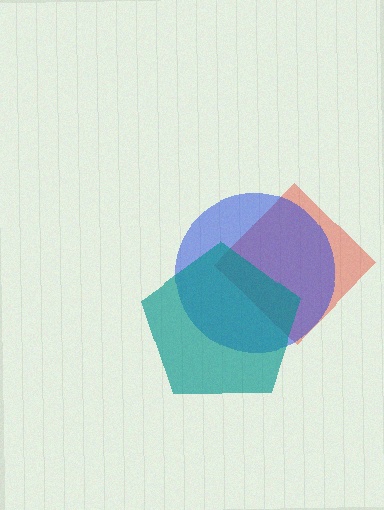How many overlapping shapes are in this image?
There are 3 overlapping shapes in the image.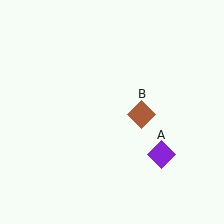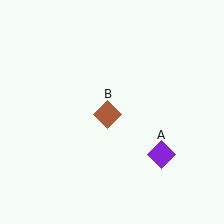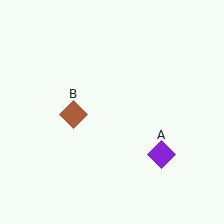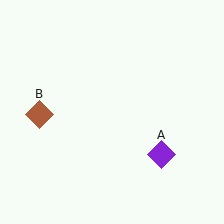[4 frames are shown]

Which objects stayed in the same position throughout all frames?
Purple diamond (object A) remained stationary.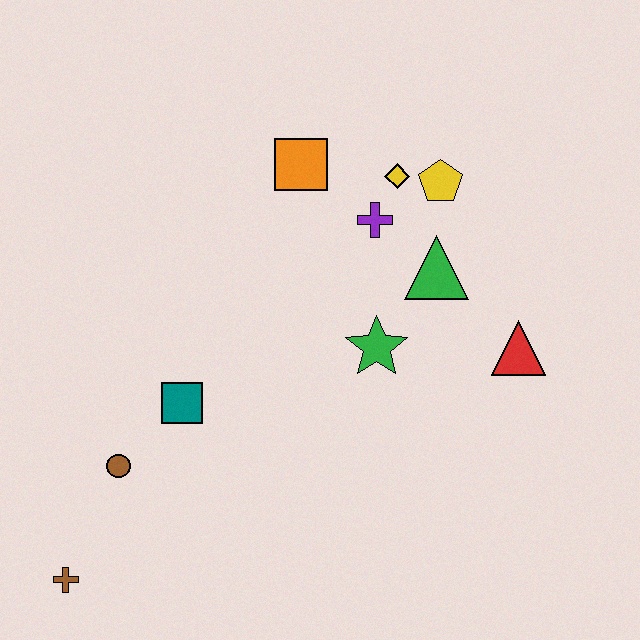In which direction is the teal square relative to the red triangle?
The teal square is to the left of the red triangle.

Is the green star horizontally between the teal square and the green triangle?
Yes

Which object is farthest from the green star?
The brown cross is farthest from the green star.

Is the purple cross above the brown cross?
Yes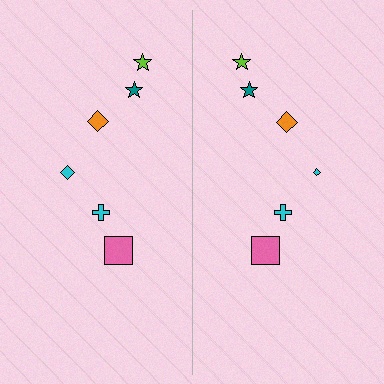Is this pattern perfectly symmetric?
No, the pattern is not perfectly symmetric. The cyan diamond on the right side has a different size than its mirror counterpart.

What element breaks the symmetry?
The cyan diamond on the right side has a different size than its mirror counterpart.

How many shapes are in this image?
There are 12 shapes in this image.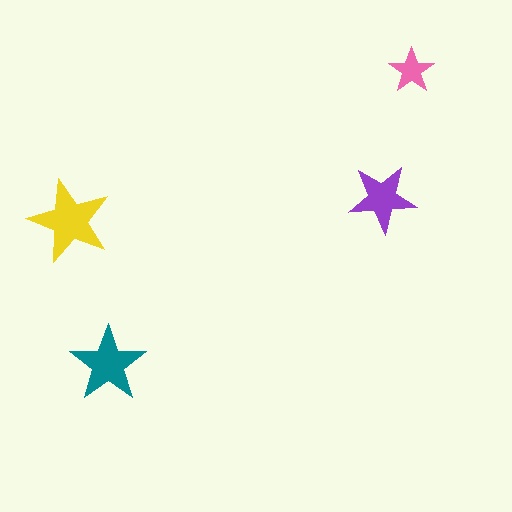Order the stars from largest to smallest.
the yellow one, the teal one, the purple one, the pink one.